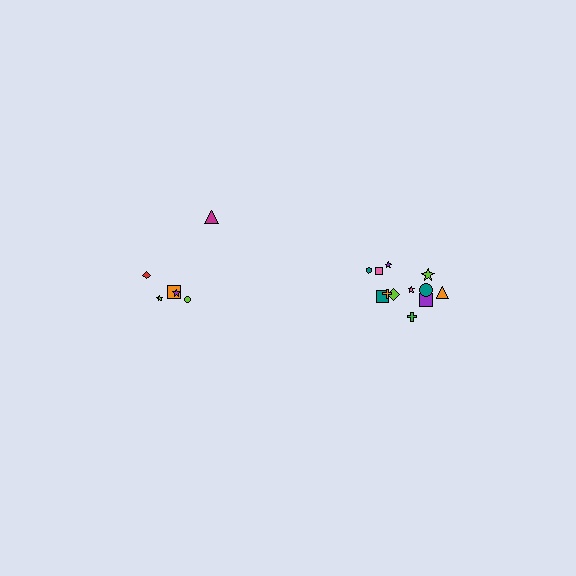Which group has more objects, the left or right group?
The right group.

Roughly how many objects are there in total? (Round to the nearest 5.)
Roughly 20 objects in total.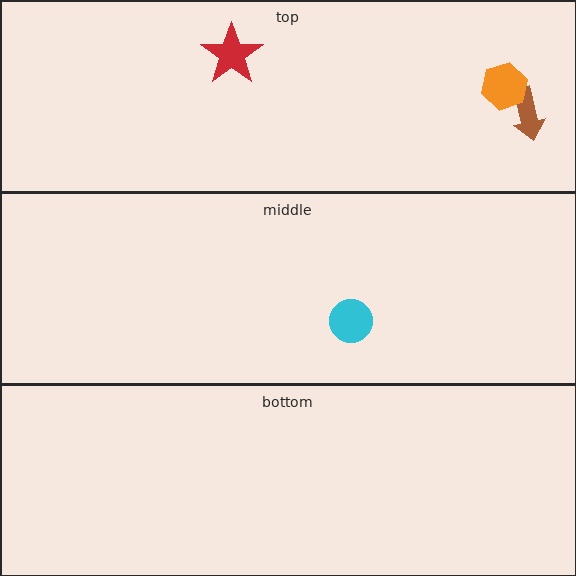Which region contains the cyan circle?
The middle region.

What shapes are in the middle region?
The cyan circle.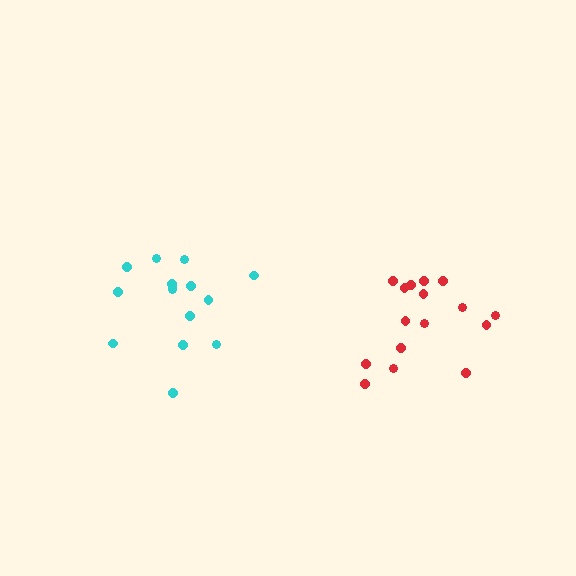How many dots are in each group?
Group 1: 15 dots, Group 2: 16 dots (31 total).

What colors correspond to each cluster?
The clusters are colored: cyan, red.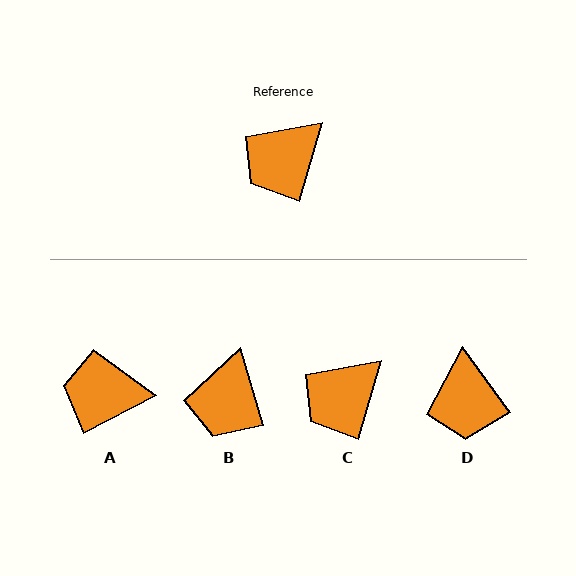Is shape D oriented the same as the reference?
No, it is off by about 52 degrees.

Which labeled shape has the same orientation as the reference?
C.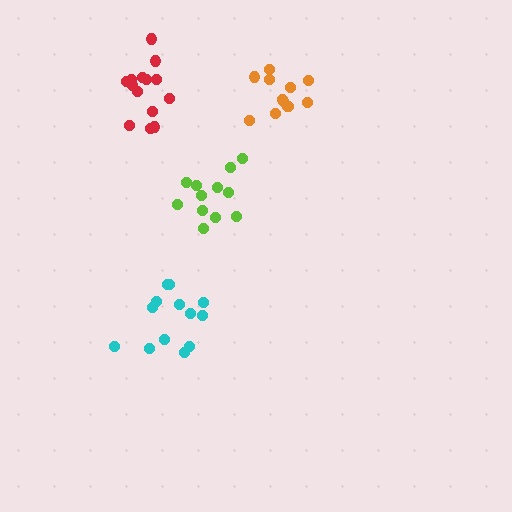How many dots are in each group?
Group 1: 13 dots, Group 2: 12 dots, Group 3: 12 dots, Group 4: 14 dots (51 total).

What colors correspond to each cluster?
The clusters are colored: cyan, orange, lime, red.